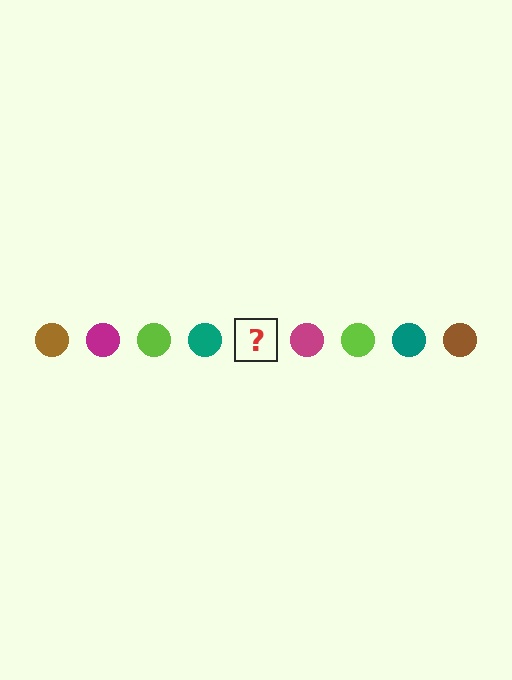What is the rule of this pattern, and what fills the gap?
The rule is that the pattern cycles through brown, magenta, lime, teal circles. The gap should be filled with a brown circle.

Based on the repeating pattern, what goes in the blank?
The blank should be a brown circle.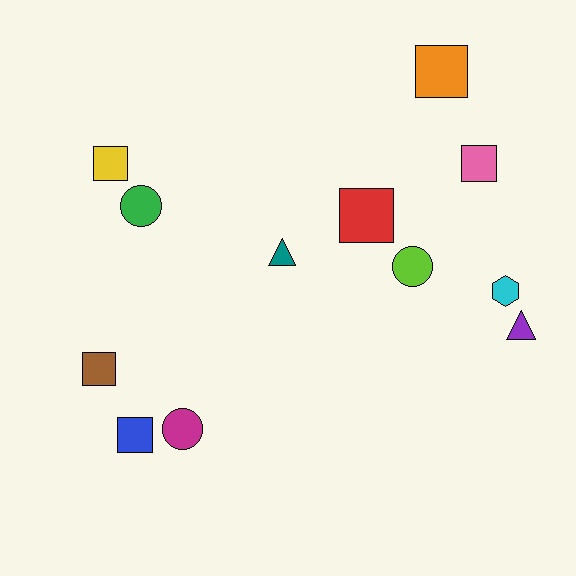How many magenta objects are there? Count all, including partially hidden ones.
There is 1 magenta object.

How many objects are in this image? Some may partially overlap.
There are 12 objects.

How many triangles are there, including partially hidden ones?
There are 2 triangles.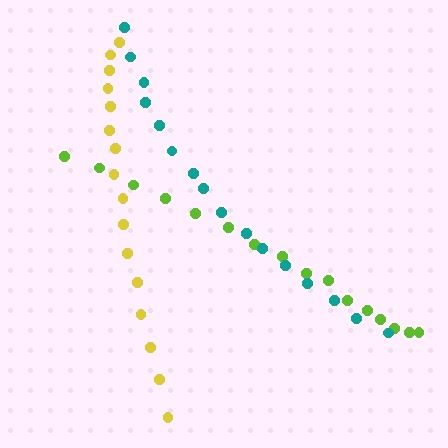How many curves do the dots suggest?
There are 3 distinct paths.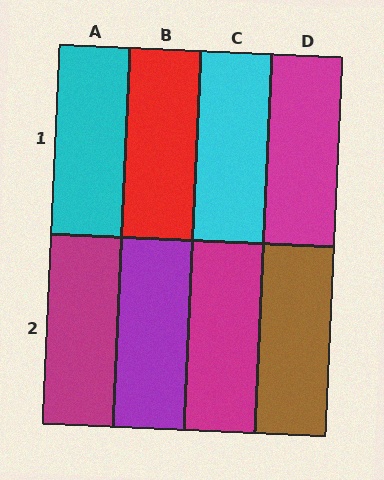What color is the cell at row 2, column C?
Magenta.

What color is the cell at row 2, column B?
Purple.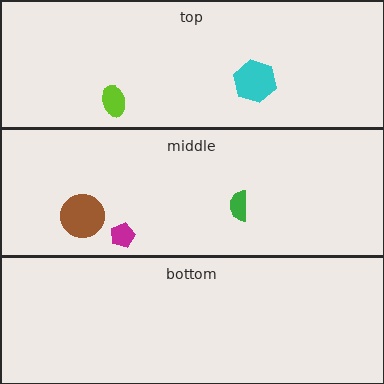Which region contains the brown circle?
The middle region.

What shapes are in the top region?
The cyan hexagon, the lime ellipse.